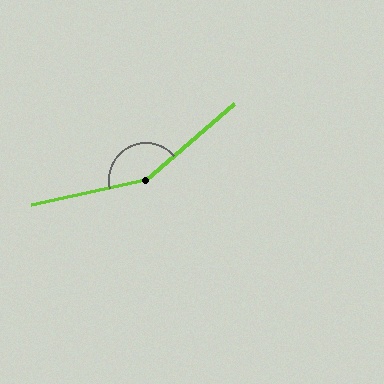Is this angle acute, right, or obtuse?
It is obtuse.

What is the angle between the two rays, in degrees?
Approximately 152 degrees.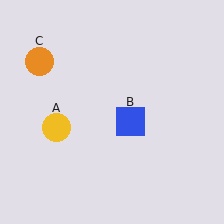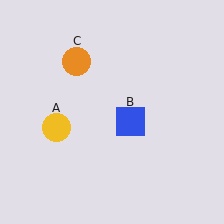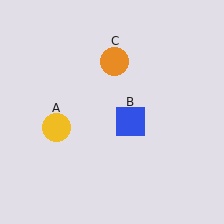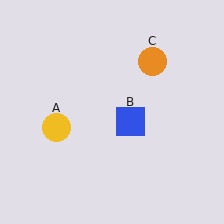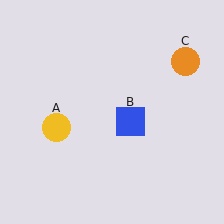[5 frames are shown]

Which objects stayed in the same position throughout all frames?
Yellow circle (object A) and blue square (object B) remained stationary.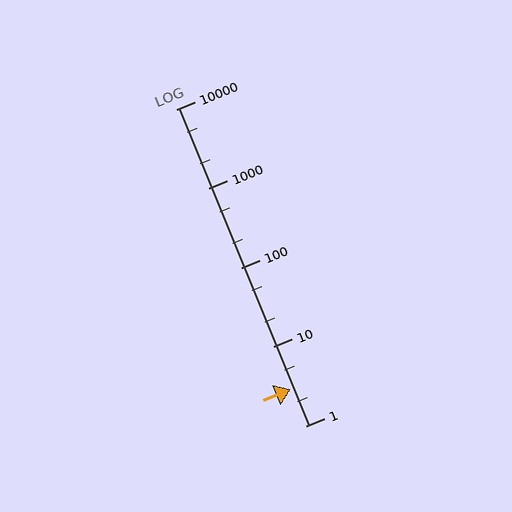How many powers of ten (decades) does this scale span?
The scale spans 4 decades, from 1 to 10000.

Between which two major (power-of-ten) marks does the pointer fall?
The pointer is between 1 and 10.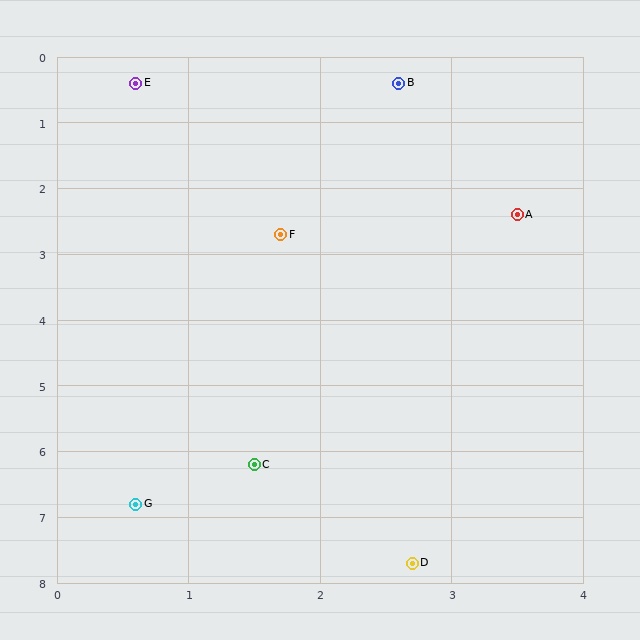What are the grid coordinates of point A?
Point A is at approximately (3.5, 2.4).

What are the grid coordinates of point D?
Point D is at approximately (2.7, 7.7).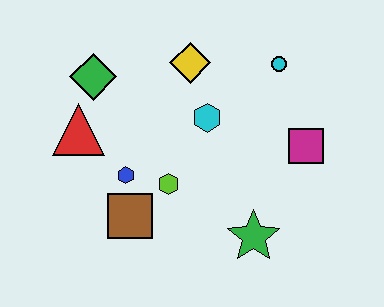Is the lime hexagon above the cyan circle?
No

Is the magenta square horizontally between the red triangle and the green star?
No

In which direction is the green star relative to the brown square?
The green star is to the right of the brown square.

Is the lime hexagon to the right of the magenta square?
No